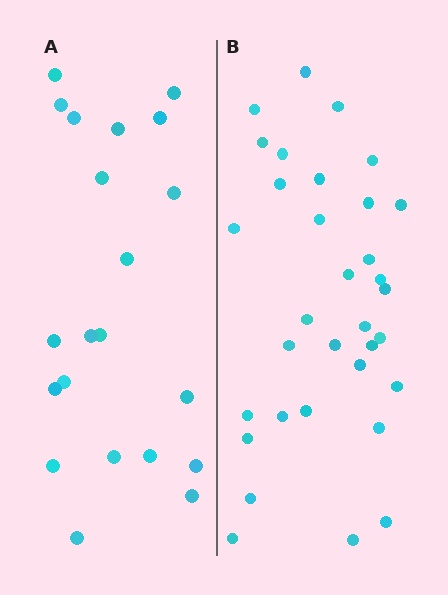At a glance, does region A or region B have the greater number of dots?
Region B (the right region) has more dots.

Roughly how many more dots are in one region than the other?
Region B has roughly 12 or so more dots than region A.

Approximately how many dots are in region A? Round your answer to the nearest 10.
About 20 dots. (The exact count is 21, which rounds to 20.)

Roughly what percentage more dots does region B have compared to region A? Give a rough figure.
About 55% more.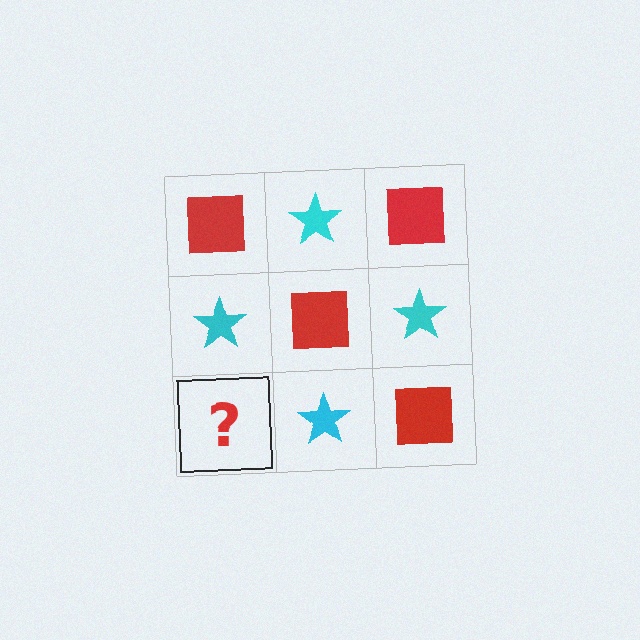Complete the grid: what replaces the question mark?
The question mark should be replaced with a red square.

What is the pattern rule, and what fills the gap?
The rule is that it alternates red square and cyan star in a checkerboard pattern. The gap should be filled with a red square.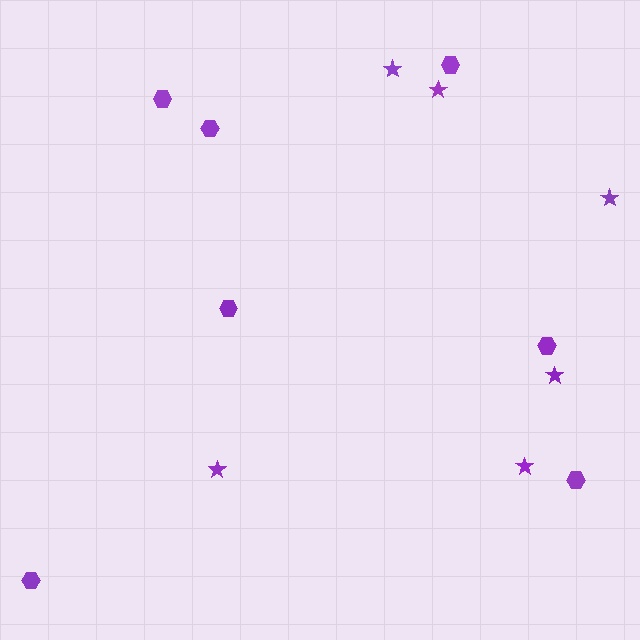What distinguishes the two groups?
There are 2 groups: one group of hexagons (7) and one group of stars (6).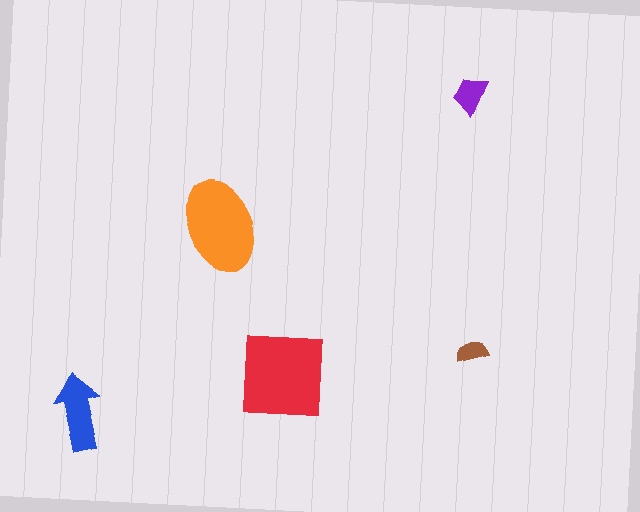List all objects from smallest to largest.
The brown semicircle, the purple trapezoid, the blue arrow, the orange ellipse, the red square.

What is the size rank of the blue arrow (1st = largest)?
3rd.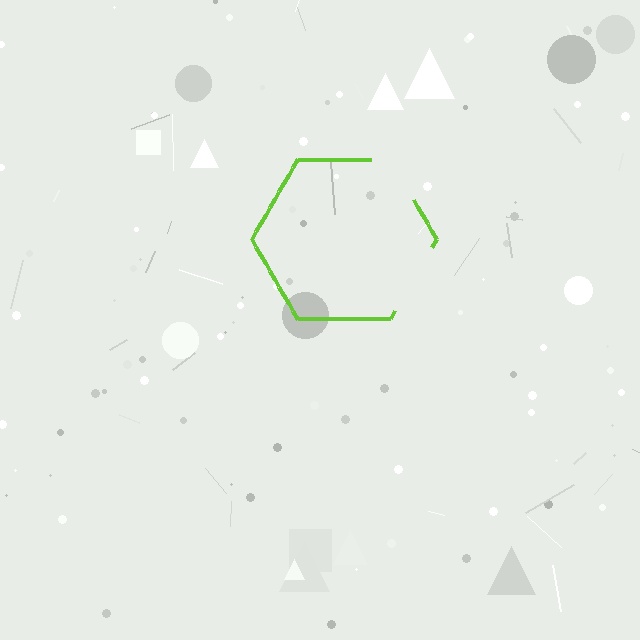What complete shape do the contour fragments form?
The contour fragments form a hexagon.